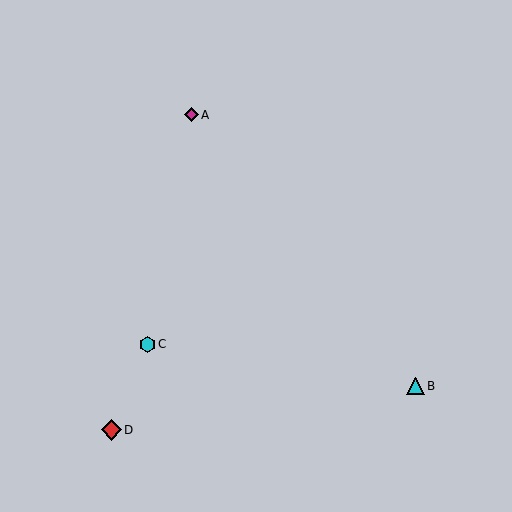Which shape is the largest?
The red diamond (labeled D) is the largest.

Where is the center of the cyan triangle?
The center of the cyan triangle is at (415, 386).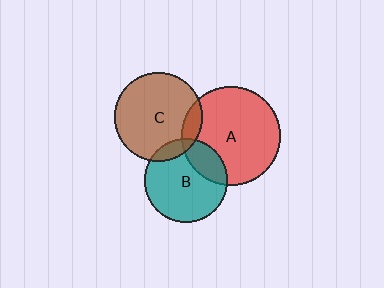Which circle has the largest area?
Circle A (red).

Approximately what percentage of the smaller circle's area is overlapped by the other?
Approximately 10%.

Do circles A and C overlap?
Yes.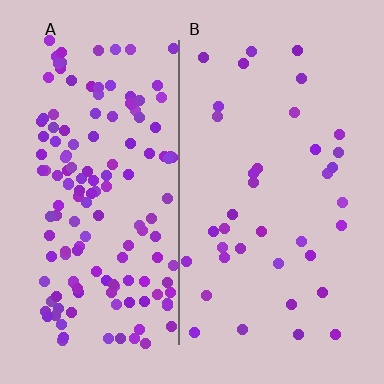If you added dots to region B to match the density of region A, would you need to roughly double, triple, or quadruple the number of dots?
Approximately quadruple.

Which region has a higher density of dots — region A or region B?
A (the left).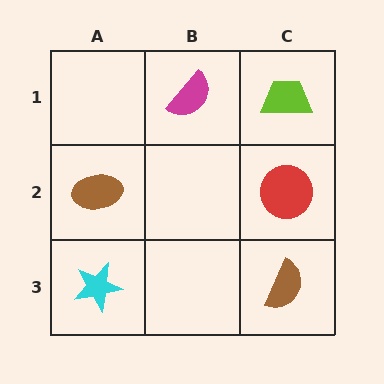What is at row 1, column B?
A magenta semicircle.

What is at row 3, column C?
A brown semicircle.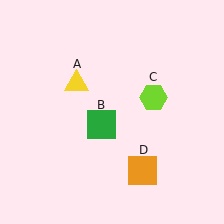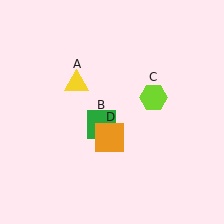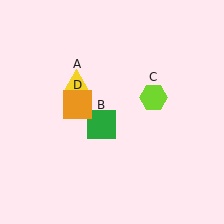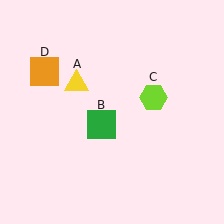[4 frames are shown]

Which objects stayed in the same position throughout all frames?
Yellow triangle (object A) and green square (object B) and lime hexagon (object C) remained stationary.